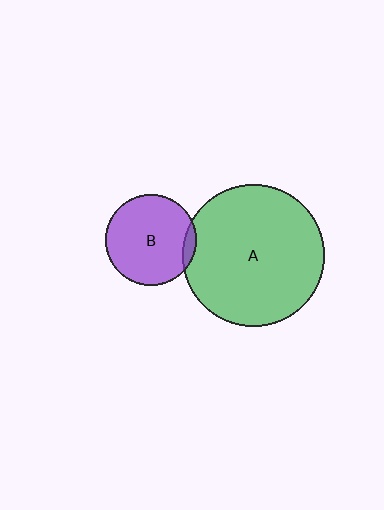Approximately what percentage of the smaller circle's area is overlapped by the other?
Approximately 5%.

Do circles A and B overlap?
Yes.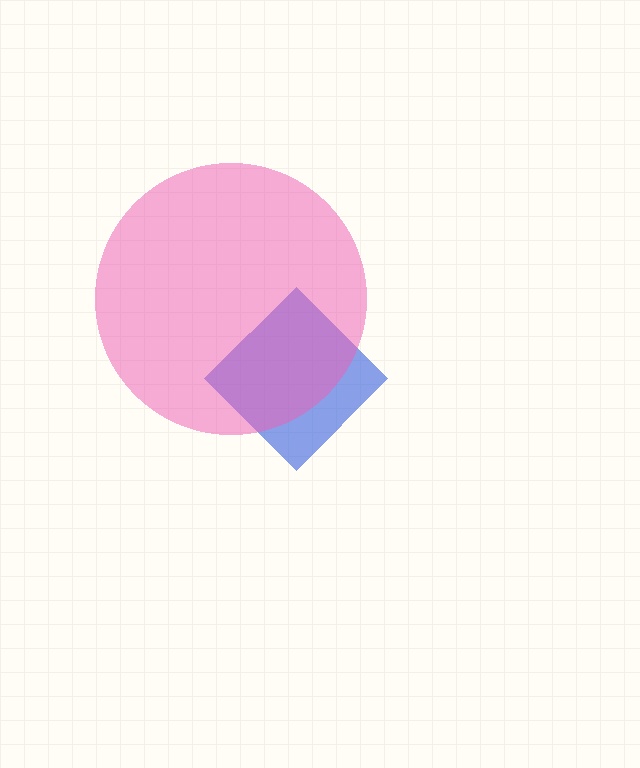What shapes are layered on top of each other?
The layered shapes are: a blue diamond, a pink circle.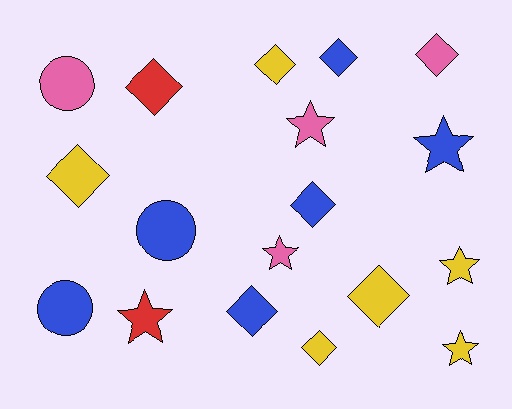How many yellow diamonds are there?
There are 4 yellow diamonds.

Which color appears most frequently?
Blue, with 6 objects.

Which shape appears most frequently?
Diamond, with 9 objects.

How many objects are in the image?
There are 18 objects.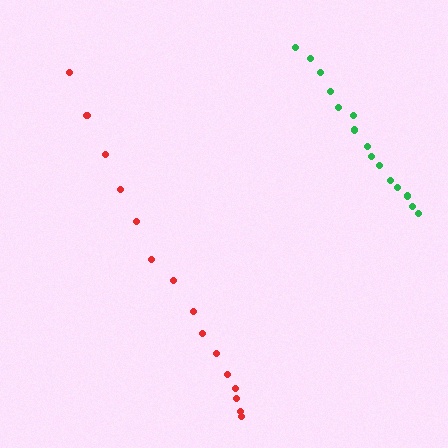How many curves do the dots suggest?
There are 2 distinct paths.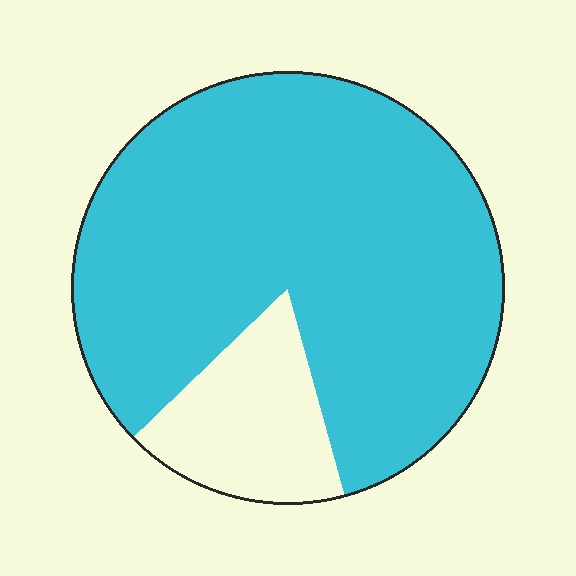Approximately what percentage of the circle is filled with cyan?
Approximately 85%.